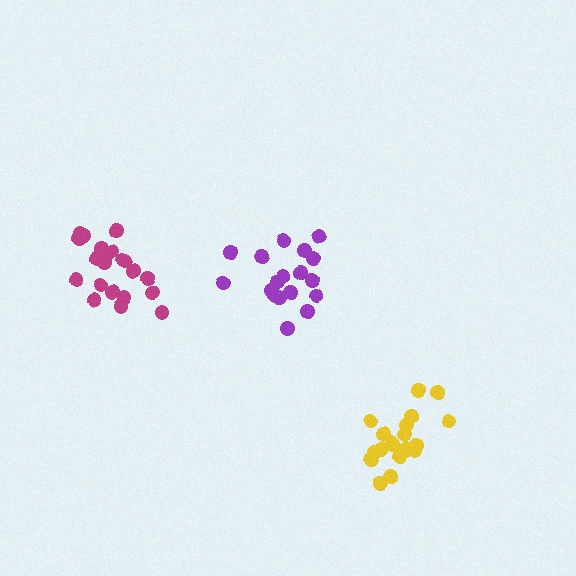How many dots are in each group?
Group 1: 18 dots, Group 2: 21 dots, Group 3: 20 dots (59 total).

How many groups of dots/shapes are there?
There are 3 groups.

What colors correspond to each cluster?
The clusters are colored: purple, magenta, yellow.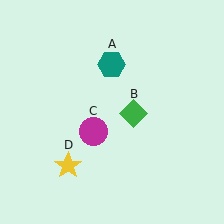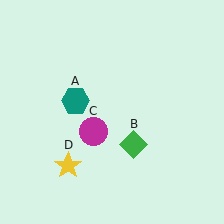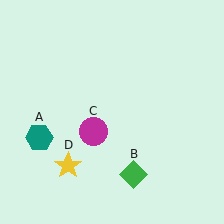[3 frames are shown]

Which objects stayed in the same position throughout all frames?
Magenta circle (object C) and yellow star (object D) remained stationary.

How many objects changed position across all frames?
2 objects changed position: teal hexagon (object A), green diamond (object B).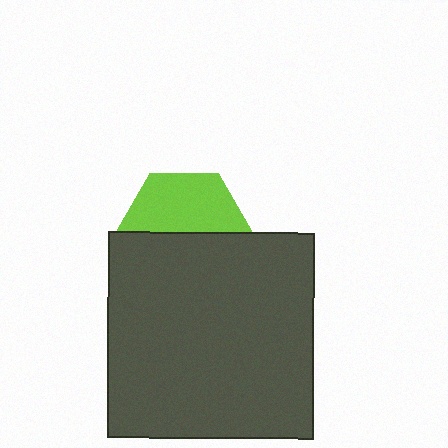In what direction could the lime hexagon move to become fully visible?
The lime hexagon could move up. That would shift it out from behind the dark gray square entirely.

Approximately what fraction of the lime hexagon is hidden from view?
Roughly 51% of the lime hexagon is hidden behind the dark gray square.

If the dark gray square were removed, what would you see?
You would see the complete lime hexagon.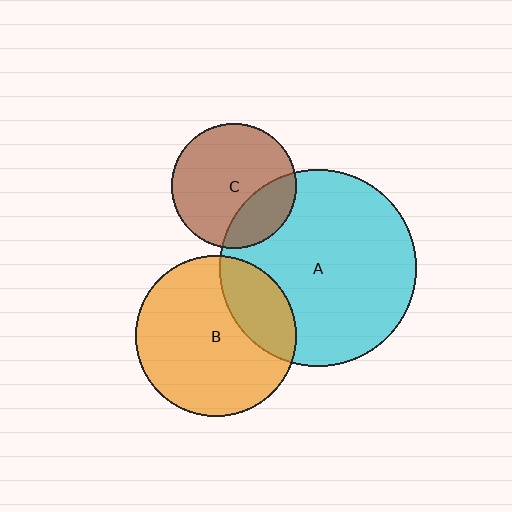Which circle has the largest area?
Circle A (cyan).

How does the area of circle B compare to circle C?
Approximately 1.7 times.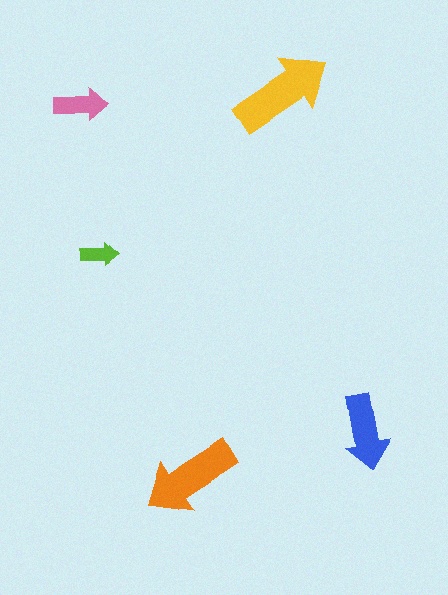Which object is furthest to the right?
The blue arrow is rightmost.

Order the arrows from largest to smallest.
the yellow one, the orange one, the blue one, the pink one, the lime one.